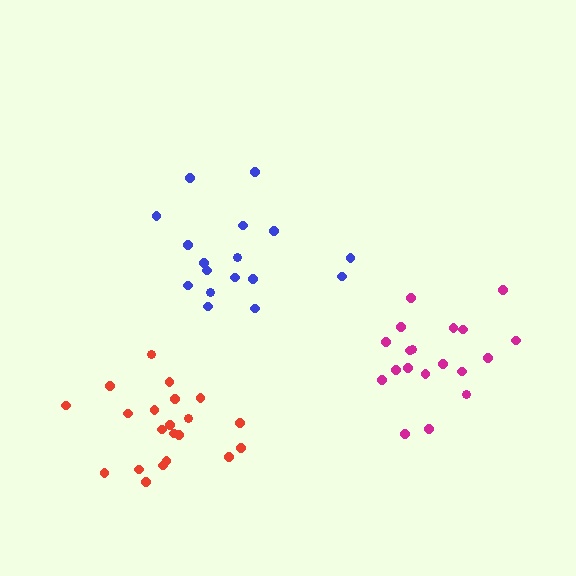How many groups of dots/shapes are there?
There are 3 groups.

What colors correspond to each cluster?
The clusters are colored: red, blue, magenta.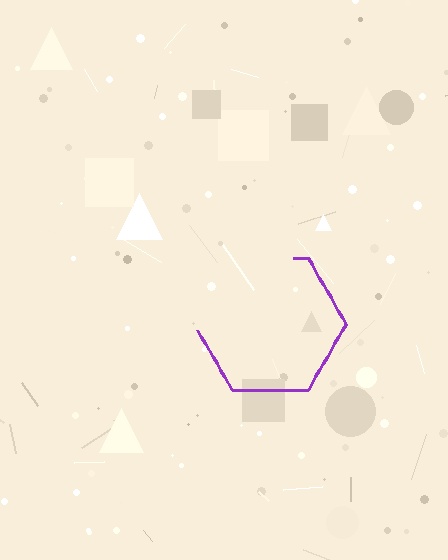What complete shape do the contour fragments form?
The contour fragments form a hexagon.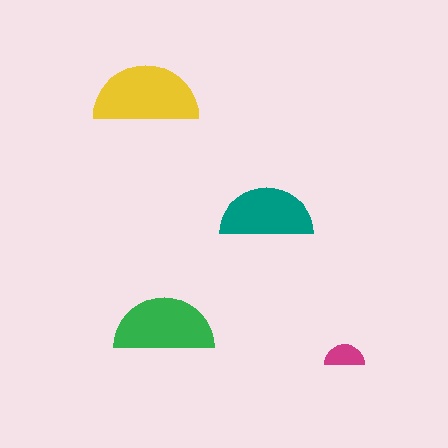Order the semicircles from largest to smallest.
the yellow one, the green one, the teal one, the magenta one.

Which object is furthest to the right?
The magenta semicircle is rightmost.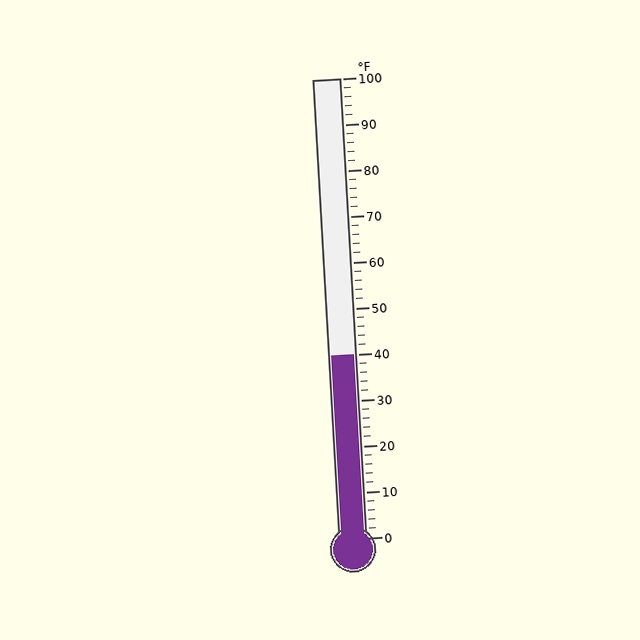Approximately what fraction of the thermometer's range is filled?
The thermometer is filled to approximately 40% of its range.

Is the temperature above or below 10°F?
The temperature is above 10°F.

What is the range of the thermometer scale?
The thermometer scale ranges from 0°F to 100°F.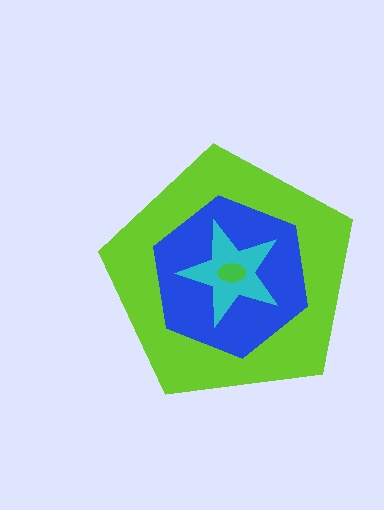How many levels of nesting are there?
4.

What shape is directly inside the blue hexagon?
The cyan star.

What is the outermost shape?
The lime pentagon.